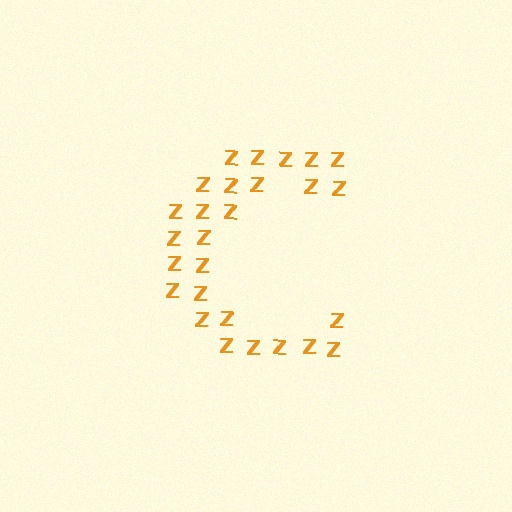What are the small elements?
The small elements are letter Z's.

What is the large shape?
The large shape is the letter C.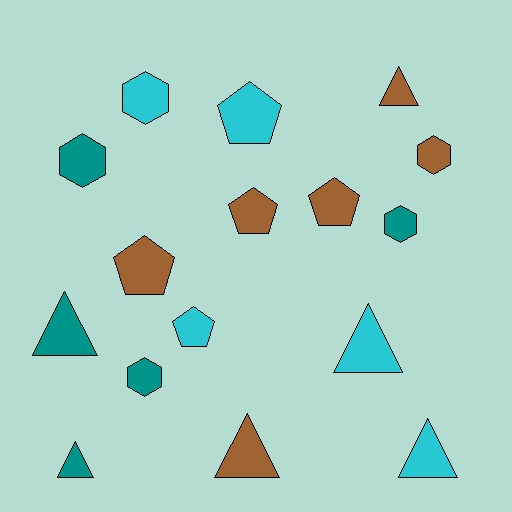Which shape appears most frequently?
Triangle, with 6 objects.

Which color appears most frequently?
Brown, with 6 objects.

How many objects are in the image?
There are 16 objects.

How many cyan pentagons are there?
There are 2 cyan pentagons.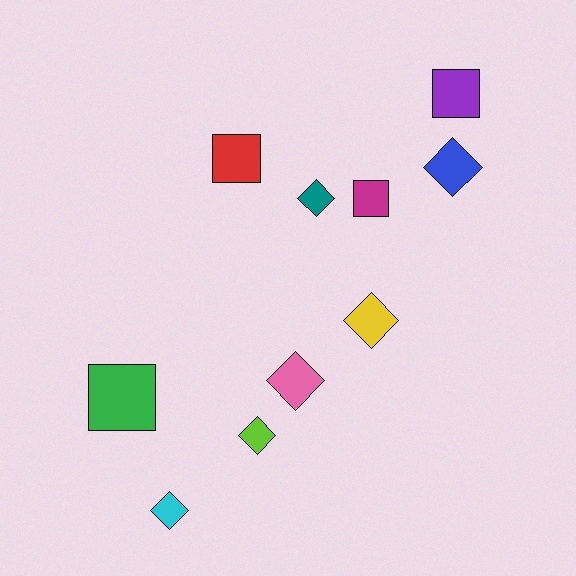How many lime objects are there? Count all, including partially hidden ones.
There is 1 lime object.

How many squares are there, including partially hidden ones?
There are 4 squares.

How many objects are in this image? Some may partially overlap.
There are 10 objects.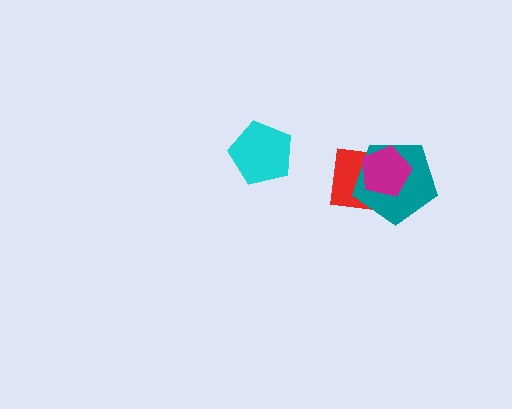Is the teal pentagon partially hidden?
Yes, it is partially covered by another shape.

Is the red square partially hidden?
Yes, it is partially covered by another shape.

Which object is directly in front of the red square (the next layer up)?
The teal pentagon is directly in front of the red square.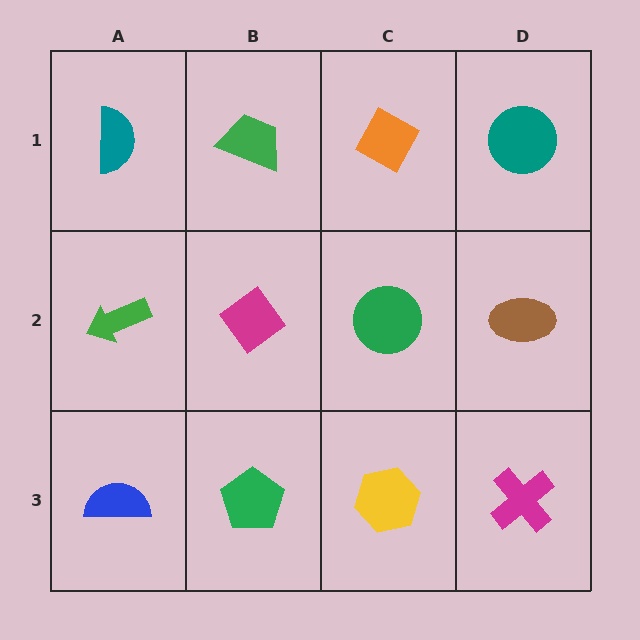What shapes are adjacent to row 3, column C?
A green circle (row 2, column C), a green pentagon (row 3, column B), a magenta cross (row 3, column D).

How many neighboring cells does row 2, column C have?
4.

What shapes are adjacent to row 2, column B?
A green trapezoid (row 1, column B), a green pentagon (row 3, column B), a green arrow (row 2, column A), a green circle (row 2, column C).